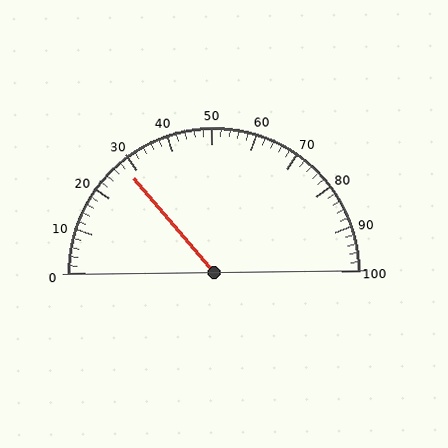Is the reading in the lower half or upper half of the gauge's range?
The reading is in the lower half of the range (0 to 100).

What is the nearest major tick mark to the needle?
The nearest major tick mark is 30.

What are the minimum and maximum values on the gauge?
The gauge ranges from 0 to 100.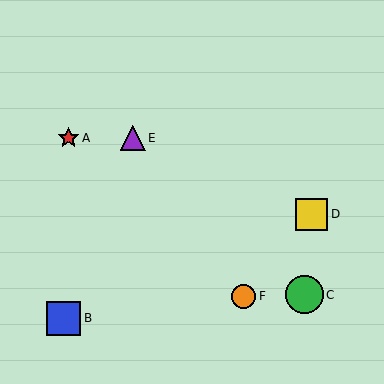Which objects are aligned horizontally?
Objects A, E are aligned horizontally.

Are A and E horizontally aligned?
Yes, both are at y≈138.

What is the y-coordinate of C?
Object C is at y≈295.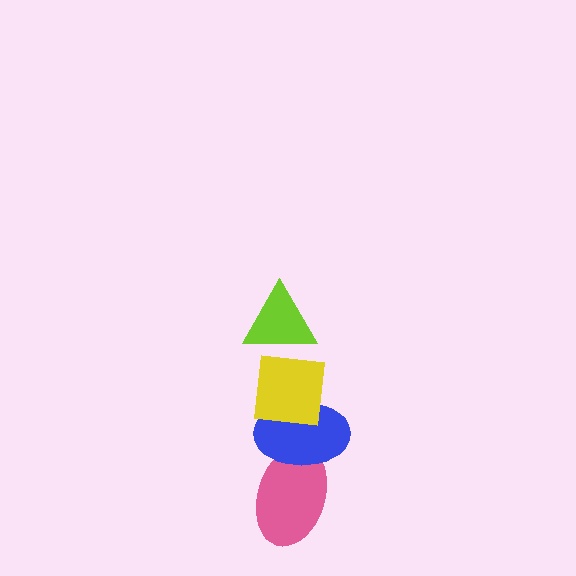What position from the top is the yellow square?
The yellow square is 2nd from the top.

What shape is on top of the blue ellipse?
The yellow square is on top of the blue ellipse.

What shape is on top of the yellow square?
The lime triangle is on top of the yellow square.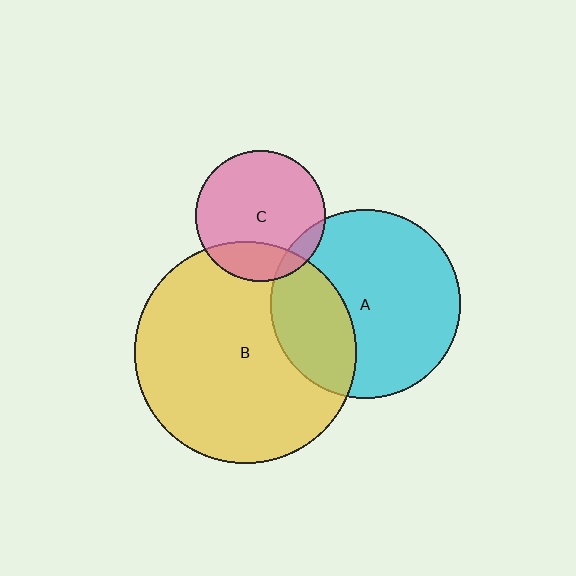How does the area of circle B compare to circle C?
Approximately 2.9 times.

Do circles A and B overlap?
Yes.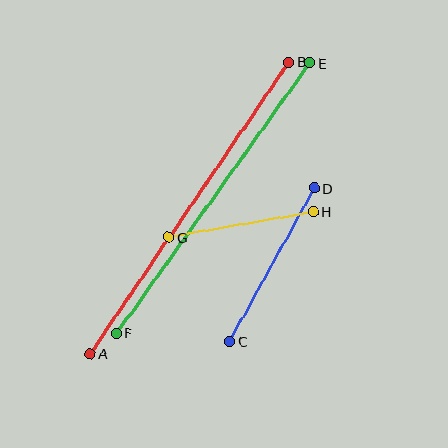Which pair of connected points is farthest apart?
Points A and B are farthest apart.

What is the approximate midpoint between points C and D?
The midpoint is at approximately (272, 265) pixels.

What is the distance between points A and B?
The distance is approximately 353 pixels.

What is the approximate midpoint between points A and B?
The midpoint is at approximately (190, 208) pixels.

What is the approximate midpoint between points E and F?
The midpoint is at approximately (213, 198) pixels.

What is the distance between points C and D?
The distance is approximately 176 pixels.